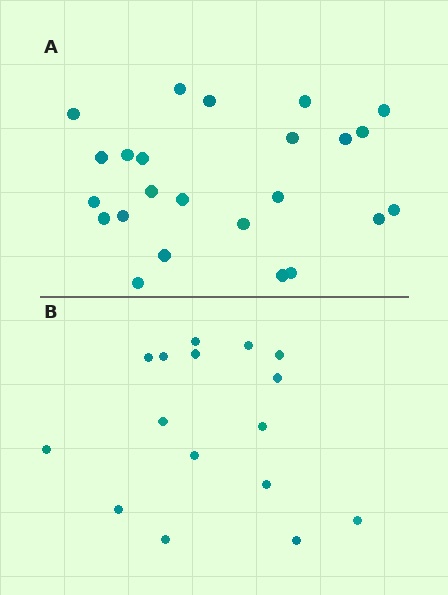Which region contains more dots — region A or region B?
Region A (the top region) has more dots.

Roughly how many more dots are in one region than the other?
Region A has roughly 8 or so more dots than region B.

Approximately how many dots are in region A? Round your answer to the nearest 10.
About 20 dots. (The exact count is 24, which rounds to 20.)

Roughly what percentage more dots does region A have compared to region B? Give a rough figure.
About 50% more.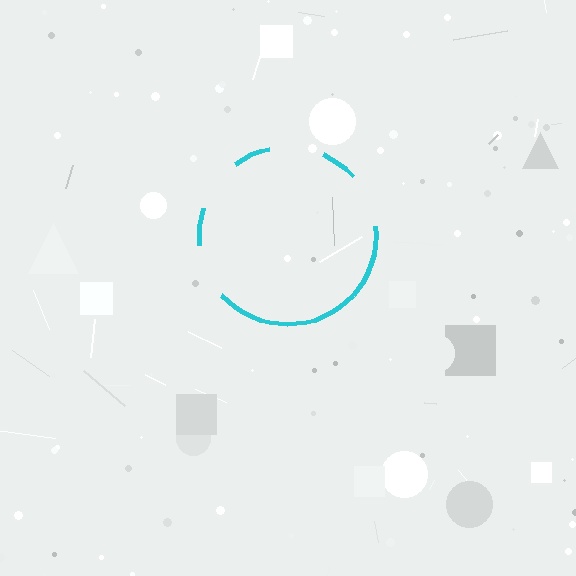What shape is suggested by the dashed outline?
The dashed outline suggests a circle.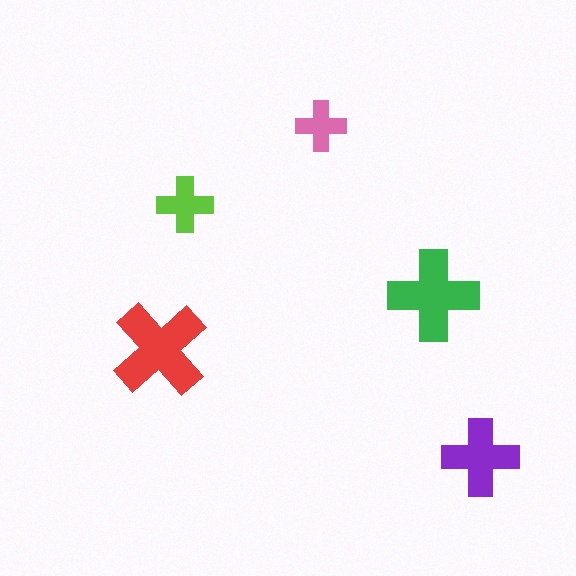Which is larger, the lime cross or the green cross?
The green one.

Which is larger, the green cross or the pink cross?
The green one.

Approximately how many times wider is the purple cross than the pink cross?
About 1.5 times wider.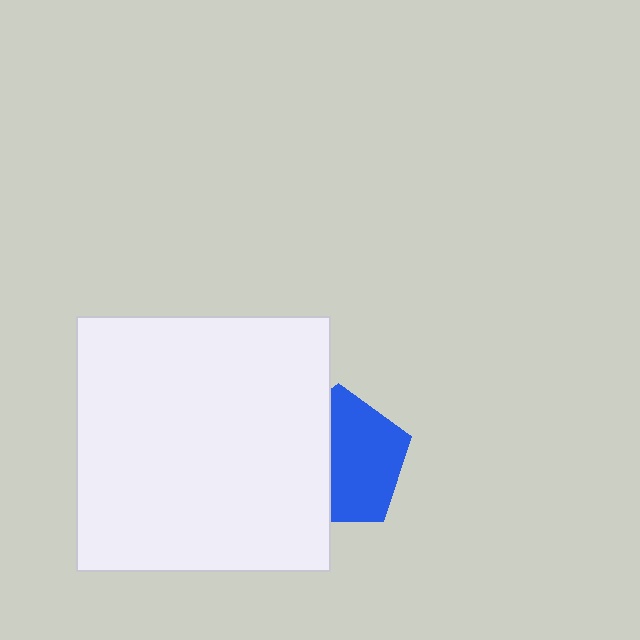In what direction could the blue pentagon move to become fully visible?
The blue pentagon could move right. That would shift it out from behind the white square entirely.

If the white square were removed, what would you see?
You would see the complete blue pentagon.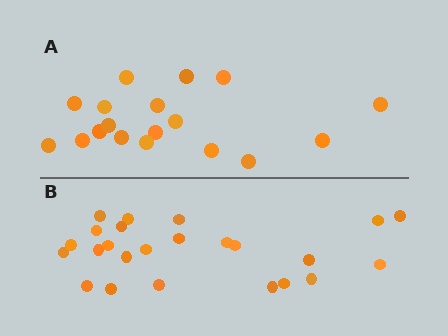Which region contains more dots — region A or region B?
Region B (the bottom region) has more dots.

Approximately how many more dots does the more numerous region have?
Region B has about 6 more dots than region A.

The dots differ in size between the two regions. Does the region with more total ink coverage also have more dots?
No. Region A has more total ink coverage because its dots are larger, but region B actually contains more individual dots. Total area can be misleading — the number of items is what matters here.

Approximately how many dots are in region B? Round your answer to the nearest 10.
About 20 dots. (The exact count is 24, which rounds to 20.)